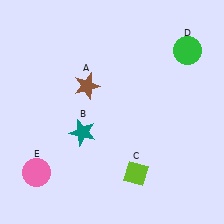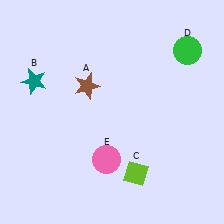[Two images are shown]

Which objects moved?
The objects that moved are: the teal star (B), the pink circle (E).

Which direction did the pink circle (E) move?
The pink circle (E) moved right.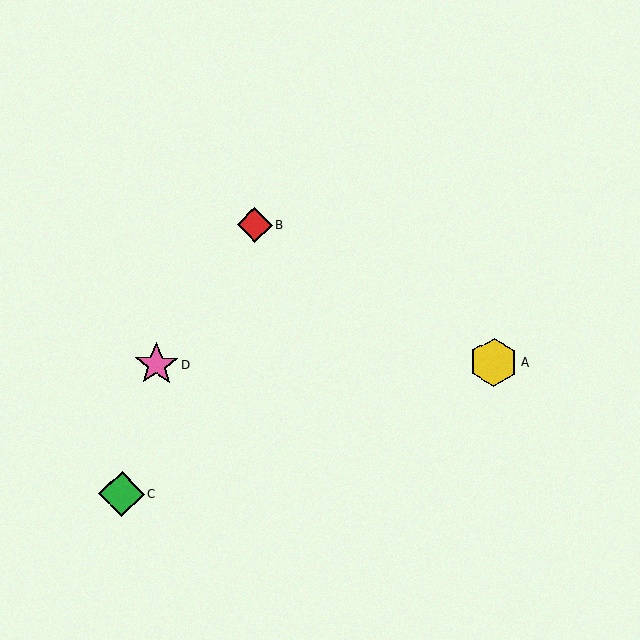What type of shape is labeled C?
Shape C is a green diamond.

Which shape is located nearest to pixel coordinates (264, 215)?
The red diamond (labeled B) at (255, 225) is nearest to that location.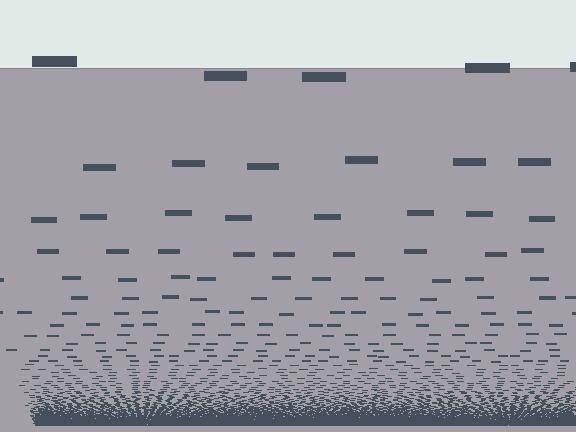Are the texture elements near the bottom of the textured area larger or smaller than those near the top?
Smaller. The gradient is inverted — elements near the bottom are smaller and denser.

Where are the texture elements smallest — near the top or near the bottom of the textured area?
Near the bottom.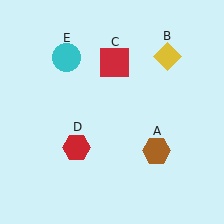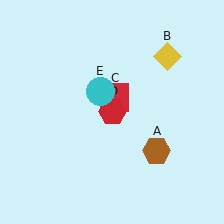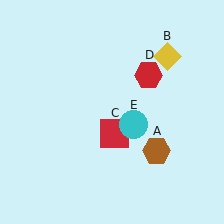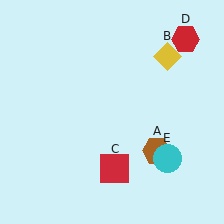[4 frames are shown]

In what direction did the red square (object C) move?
The red square (object C) moved down.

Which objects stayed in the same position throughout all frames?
Brown hexagon (object A) and yellow diamond (object B) remained stationary.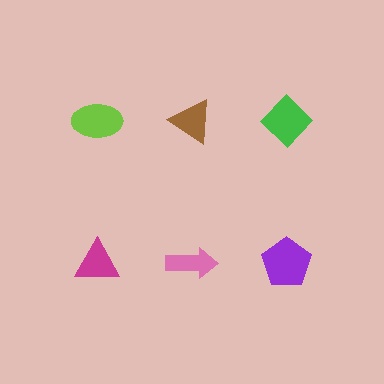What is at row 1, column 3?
A green diamond.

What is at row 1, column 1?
A lime ellipse.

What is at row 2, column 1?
A magenta triangle.